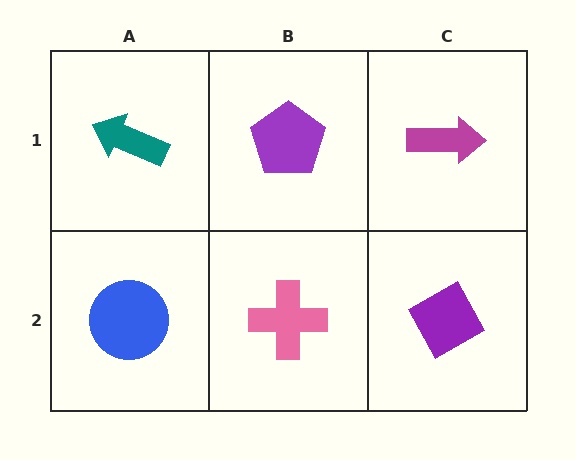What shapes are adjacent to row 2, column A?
A teal arrow (row 1, column A), a pink cross (row 2, column B).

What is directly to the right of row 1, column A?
A purple pentagon.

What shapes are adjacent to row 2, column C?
A magenta arrow (row 1, column C), a pink cross (row 2, column B).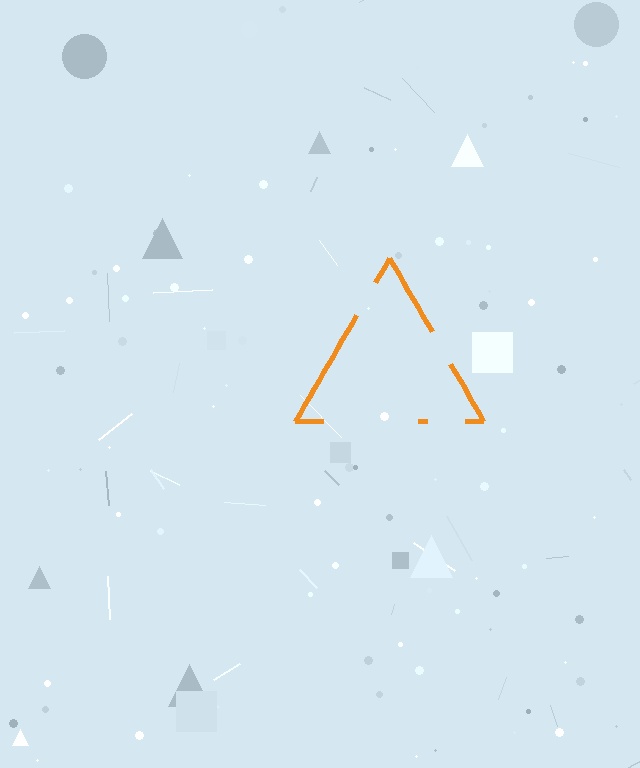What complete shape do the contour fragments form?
The contour fragments form a triangle.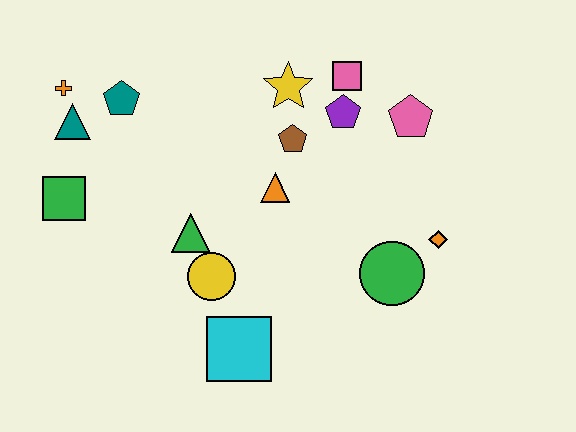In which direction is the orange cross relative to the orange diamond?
The orange cross is to the left of the orange diamond.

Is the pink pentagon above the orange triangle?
Yes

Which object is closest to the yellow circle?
The green triangle is closest to the yellow circle.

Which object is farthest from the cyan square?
The orange cross is farthest from the cyan square.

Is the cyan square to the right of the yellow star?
No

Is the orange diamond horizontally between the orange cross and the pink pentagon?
No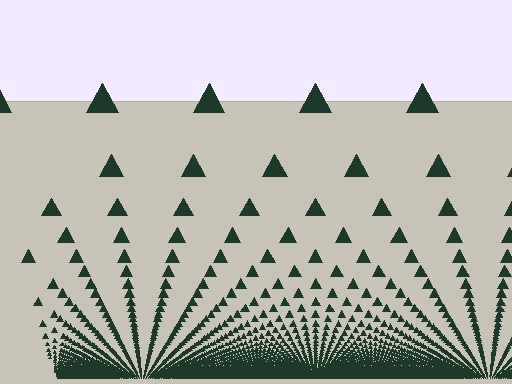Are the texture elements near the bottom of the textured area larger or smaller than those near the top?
Smaller. The gradient is inverted — elements near the bottom are smaller and denser.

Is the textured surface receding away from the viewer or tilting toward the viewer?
The surface appears to tilt toward the viewer. Texture elements get larger and sparser toward the top.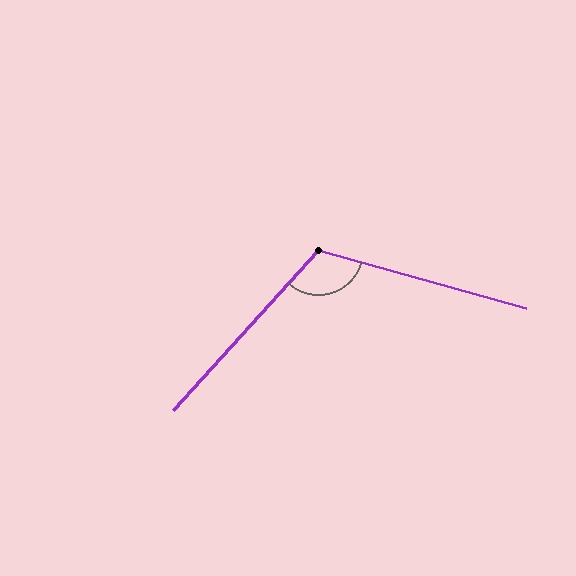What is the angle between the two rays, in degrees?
Approximately 117 degrees.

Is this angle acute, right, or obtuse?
It is obtuse.